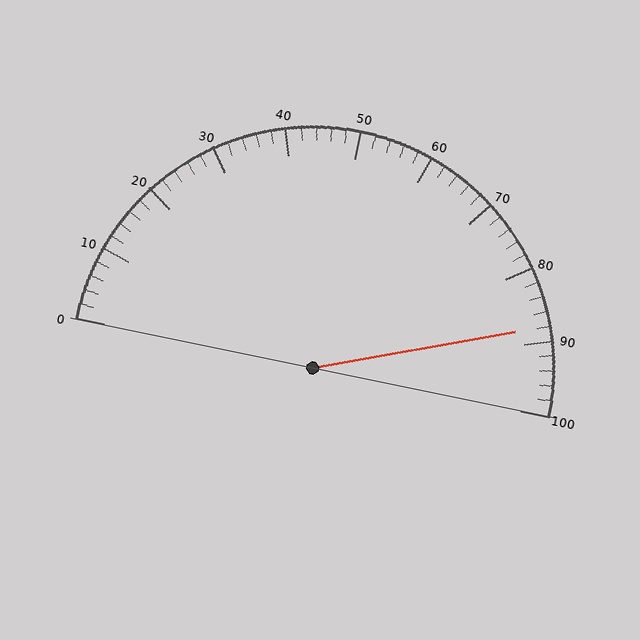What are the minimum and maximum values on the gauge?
The gauge ranges from 0 to 100.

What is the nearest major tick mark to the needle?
The nearest major tick mark is 90.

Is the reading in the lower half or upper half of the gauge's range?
The reading is in the upper half of the range (0 to 100).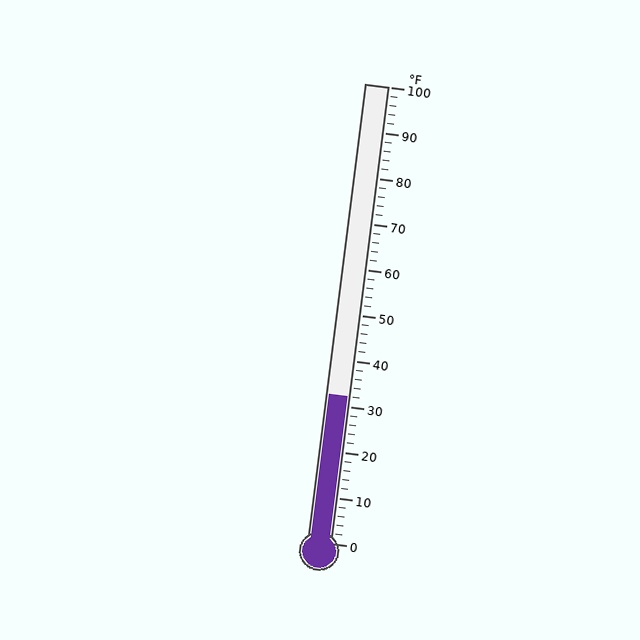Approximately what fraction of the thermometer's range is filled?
The thermometer is filled to approximately 30% of its range.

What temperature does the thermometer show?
The thermometer shows approximately 32°F.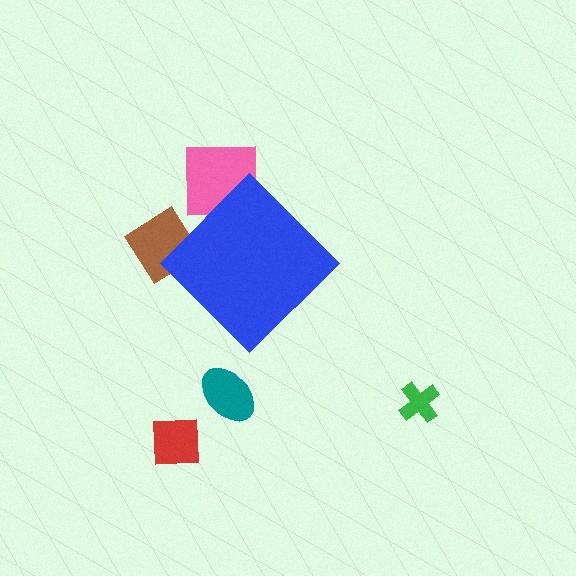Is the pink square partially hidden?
Yes, the pink square is partially hidden behind the blue diamond.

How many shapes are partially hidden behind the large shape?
2 shapes are partially hidden.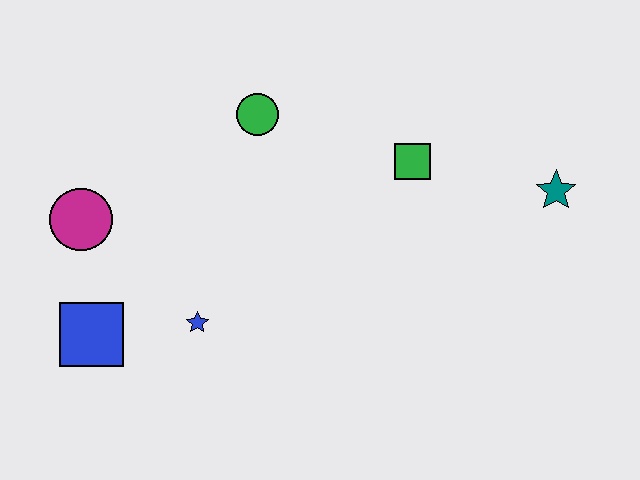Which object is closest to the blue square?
The blue star is closest to the blue square.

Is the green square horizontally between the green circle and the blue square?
No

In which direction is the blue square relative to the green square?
The blue square is to the left of the green square.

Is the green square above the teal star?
Yes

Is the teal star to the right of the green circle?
Yes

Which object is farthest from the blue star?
The teal star is farthest from the blue star.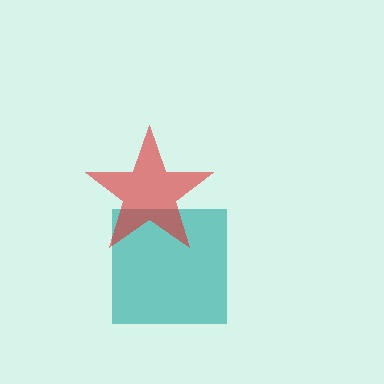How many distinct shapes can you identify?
There are 2 distinct shapes: a teal square, a red star.